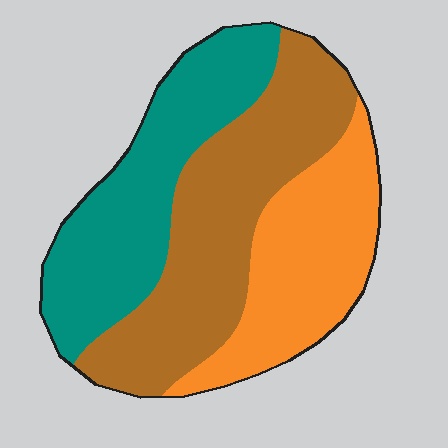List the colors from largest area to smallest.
From largest to smallest: brown, teal, orange.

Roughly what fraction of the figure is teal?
Teal takes up between a sixth and a third of the figure.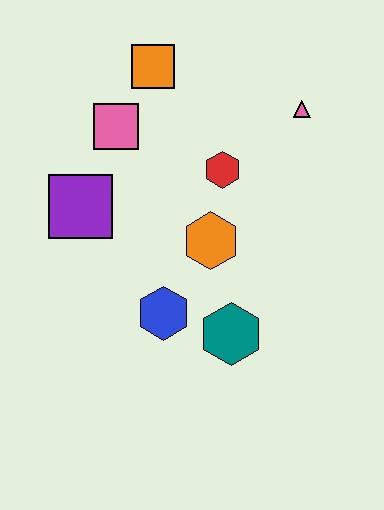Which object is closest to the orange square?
The pink square is closest to the orange square.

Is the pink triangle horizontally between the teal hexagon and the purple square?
No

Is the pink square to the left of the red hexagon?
Yes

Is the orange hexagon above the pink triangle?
No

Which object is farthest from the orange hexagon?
The orange square is farthest from the orange hexagon.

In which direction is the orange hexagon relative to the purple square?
The orange hexagon is to the right of the purple square.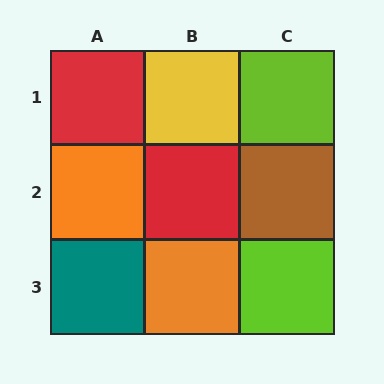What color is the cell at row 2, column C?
Brown.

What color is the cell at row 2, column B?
Red.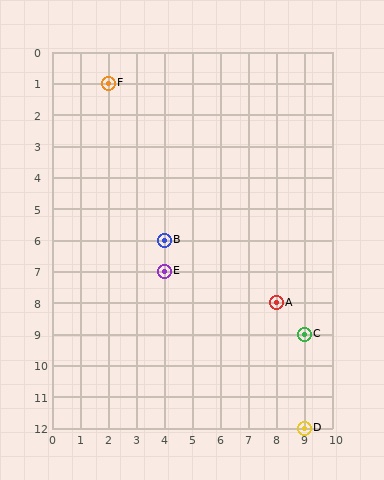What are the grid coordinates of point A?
Point A is at grid coordinates (8, 8).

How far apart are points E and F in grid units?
Points E and F are 2 columns and 6 rows apart (about 6.3 grid units diagonally).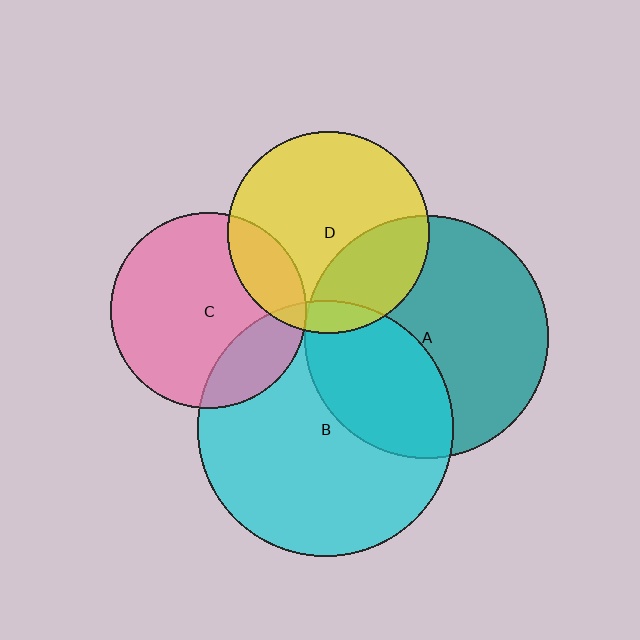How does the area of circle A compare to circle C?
Approximately 1.6 times.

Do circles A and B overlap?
Yes.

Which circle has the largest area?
Circle B (cyan).